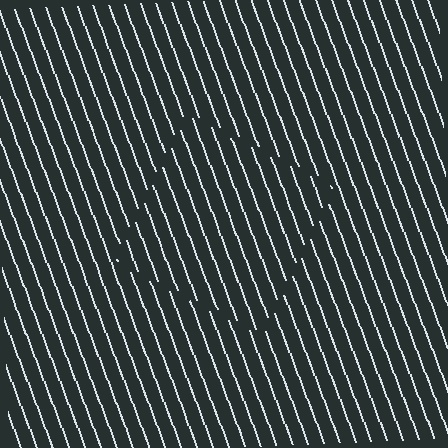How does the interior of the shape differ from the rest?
The interior of the shape contains the same grating, shifted by half a period — the contour is defined by the phase discontinuity where line-ends from the inner and outer gratings abut.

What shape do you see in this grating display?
An illusory square. The interior of the shape contains the same grating, shifted by half a period — the contour is defined by the phase discontinuity where line-ends from the inner and outer gratings abut.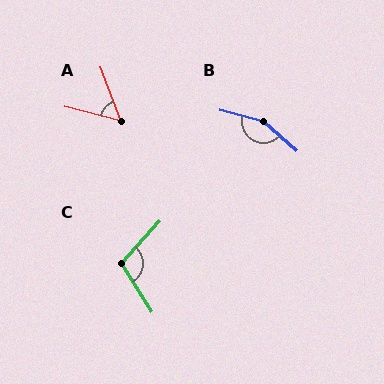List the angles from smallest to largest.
A (55°), C (105°), B (154°).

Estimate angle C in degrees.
Approximately 105 degrees.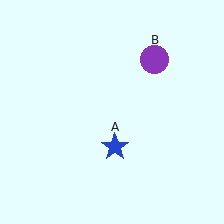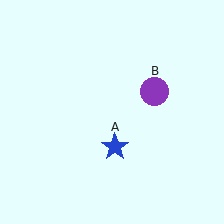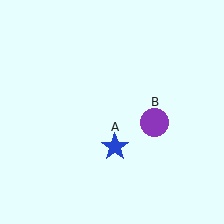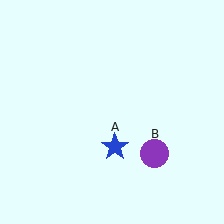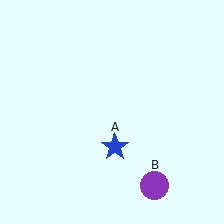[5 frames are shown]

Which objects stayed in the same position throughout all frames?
Blue star (object A) remained stationary.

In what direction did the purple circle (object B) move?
The purple circle (object B) moved down.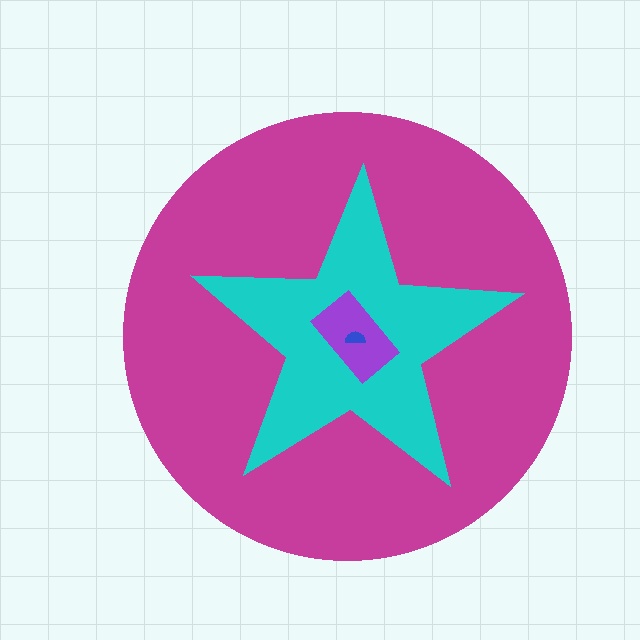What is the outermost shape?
The magenta circle.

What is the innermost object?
The blue semicircle.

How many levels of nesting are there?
4.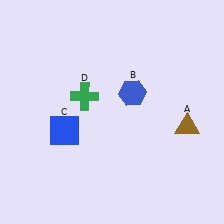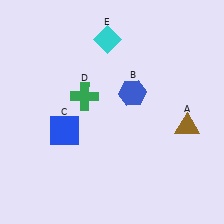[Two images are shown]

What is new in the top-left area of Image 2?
A cyan diamond (E) was added in the top-left area of Image 2.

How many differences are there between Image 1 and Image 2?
There is 1 difference between the two images.